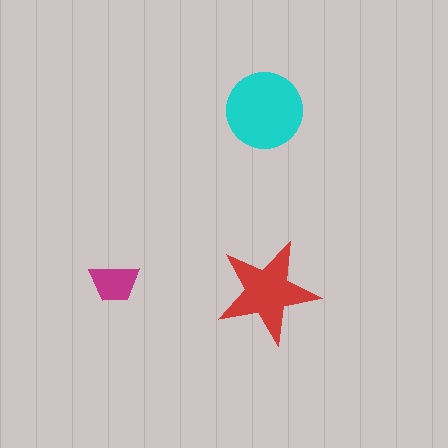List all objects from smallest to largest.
The magenta trapezoid, the red star, the cyan circle.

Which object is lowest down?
The red star is bottommost.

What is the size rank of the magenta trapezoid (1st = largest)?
3rd.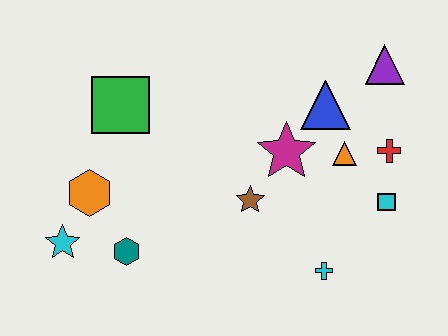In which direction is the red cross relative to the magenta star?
The red cross is to the right of the magenta star.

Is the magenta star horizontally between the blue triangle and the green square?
Yes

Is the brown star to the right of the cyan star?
Yes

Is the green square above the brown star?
Yes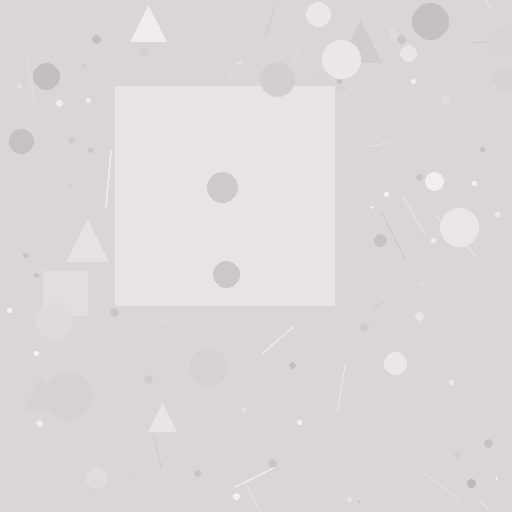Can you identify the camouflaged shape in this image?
The camouflaged shape is a square.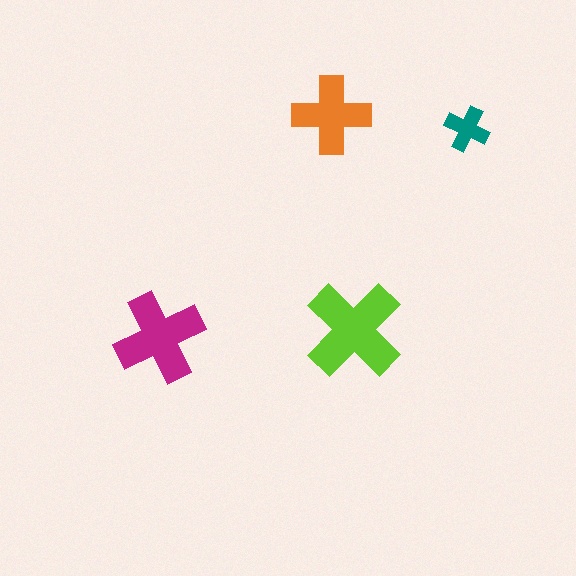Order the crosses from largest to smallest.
the lime one, the magenta one, the orange one, the teal one.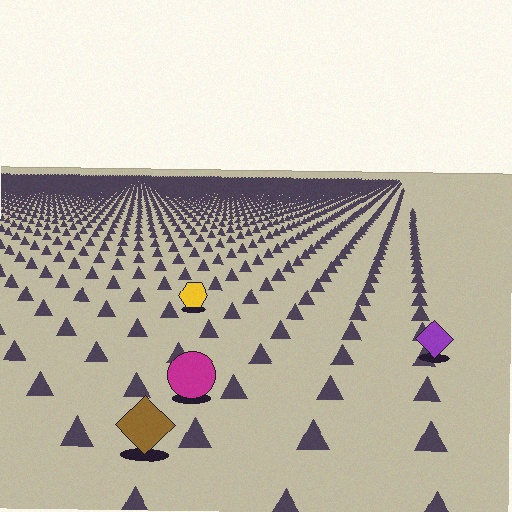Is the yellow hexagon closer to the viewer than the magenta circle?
No. The magenta circle is closer — you can tell from the texture gradient: the ground texture is coarser near it.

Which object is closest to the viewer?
The brown diamond is closest. The texture marks near it are larger and more spread out.